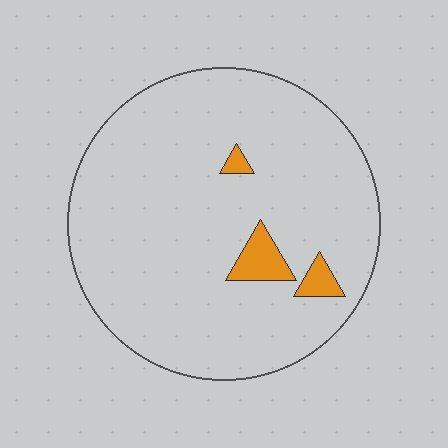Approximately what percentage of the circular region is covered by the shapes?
Approximately 5%.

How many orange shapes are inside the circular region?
3.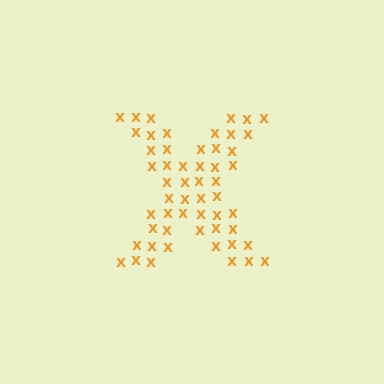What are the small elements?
The small elements are letter X's.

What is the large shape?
The large shape is the letter X.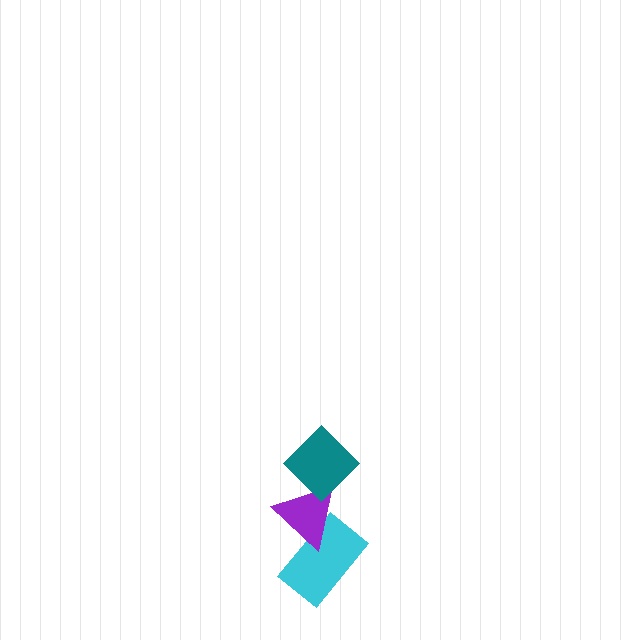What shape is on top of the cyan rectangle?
The purple triangle is on top of the cyan rectangle.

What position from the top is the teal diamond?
The teal diamond is 1st from the top.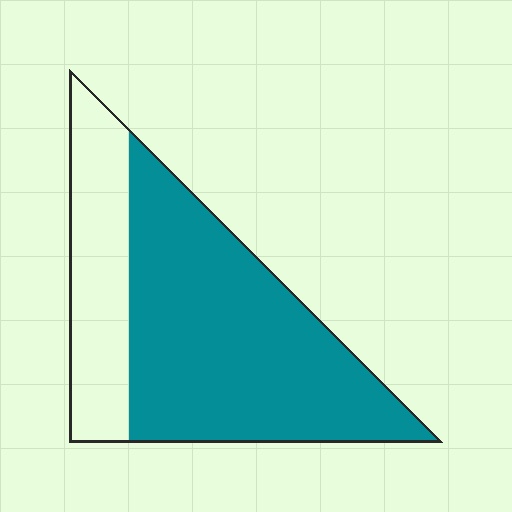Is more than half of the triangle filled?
Yes.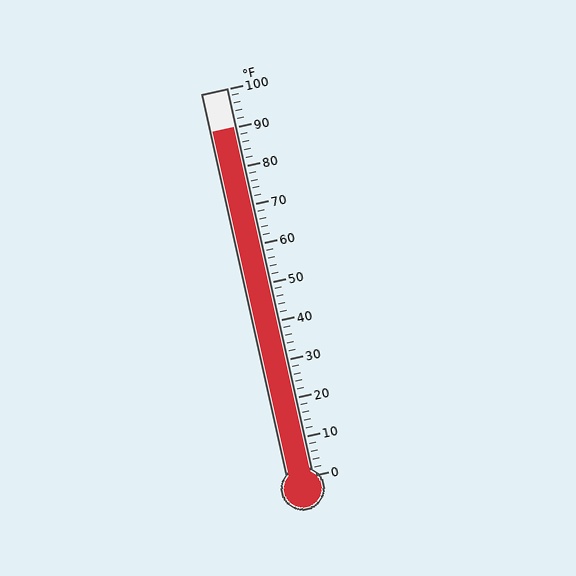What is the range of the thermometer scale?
The thermometer scale ranges from 0°F to 100°F.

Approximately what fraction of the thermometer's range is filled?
The thermometer is filled to approximately 90% of its range.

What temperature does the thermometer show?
The thermometer shows approximately 90°F.